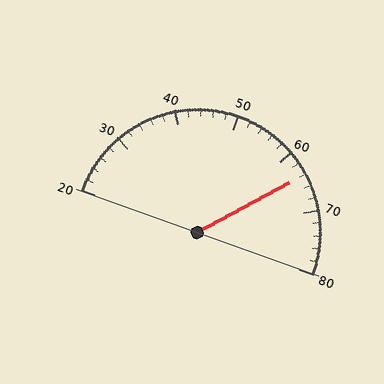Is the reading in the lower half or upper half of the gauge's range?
The reading is in the upper half of the range (20 to 80).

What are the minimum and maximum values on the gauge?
The gauge ranges from 20 to 80.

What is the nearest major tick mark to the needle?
The nearest major tick mark is 60.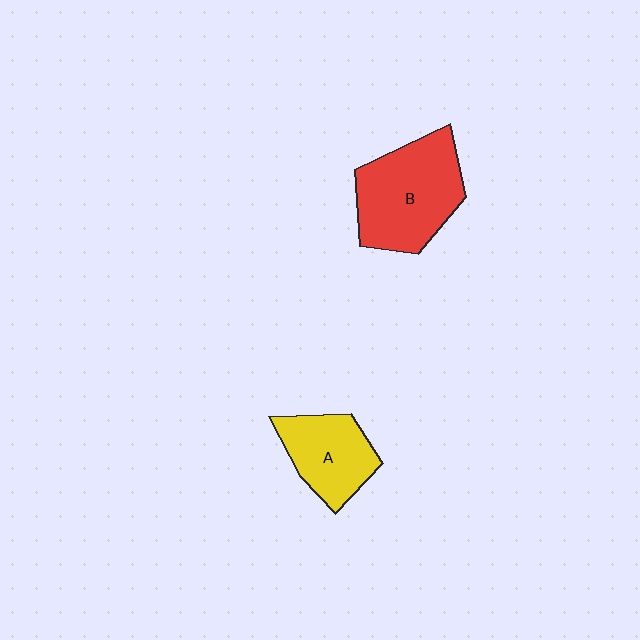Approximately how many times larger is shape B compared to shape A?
Approximately 1.5 times.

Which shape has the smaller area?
Shape A (yellow).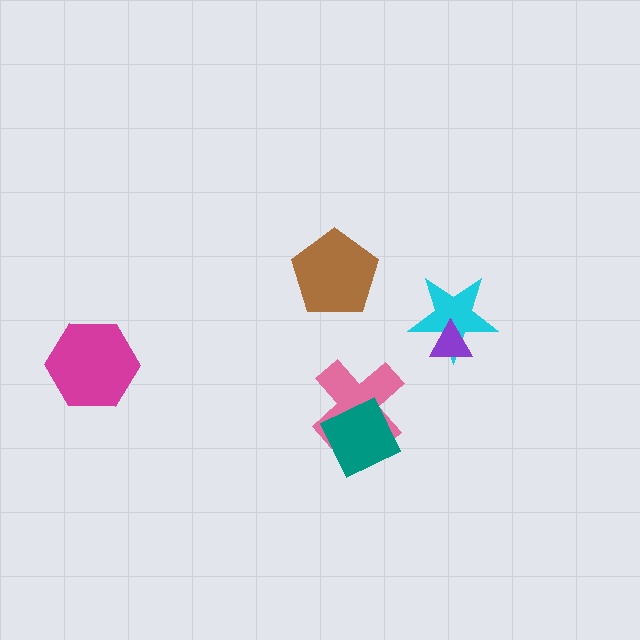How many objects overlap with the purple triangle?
1 object overlaps with the purple triangle.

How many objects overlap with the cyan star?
1 object overlaps with the cyan star.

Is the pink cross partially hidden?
Yes, it is partially covered by another shape.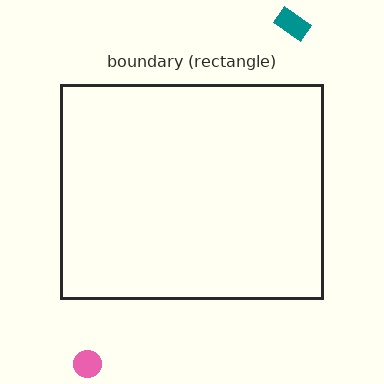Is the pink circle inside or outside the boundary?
Outside.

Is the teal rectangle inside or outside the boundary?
Outside.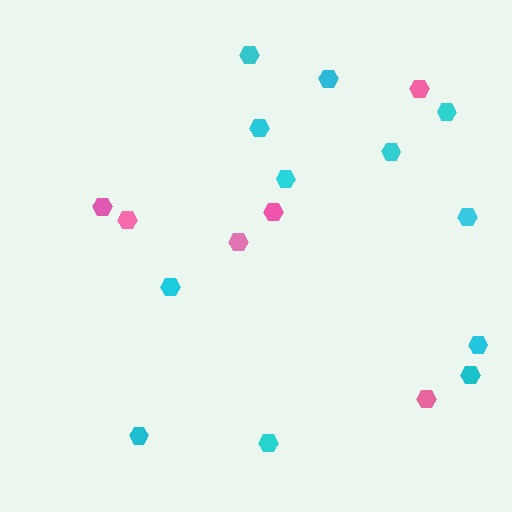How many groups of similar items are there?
There are 2 groups: one group of cyan hexagons (12) and one group of pink hexagons (6).